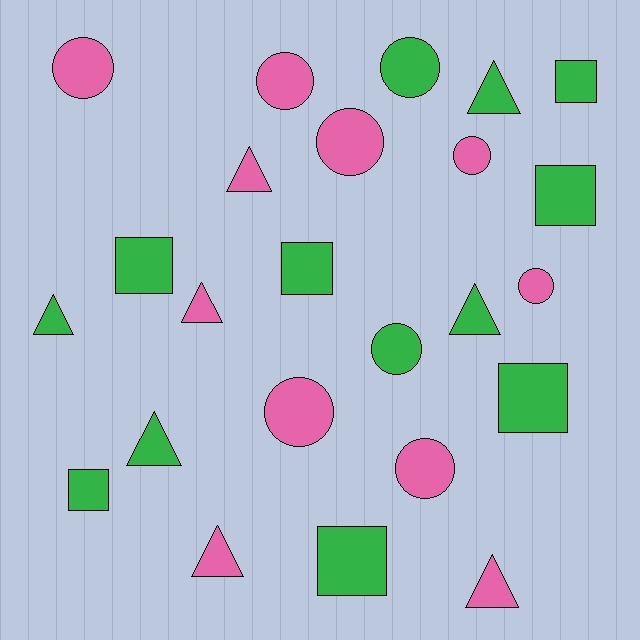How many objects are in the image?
There are 24 objects.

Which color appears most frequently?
Green, with 13 objects.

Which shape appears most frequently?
Circle, with 9 objects.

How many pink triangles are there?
There are 4 pink triangles.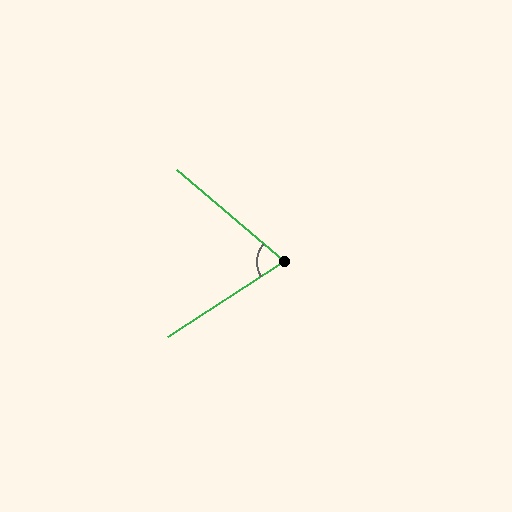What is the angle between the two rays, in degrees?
Approximately 73 degrees.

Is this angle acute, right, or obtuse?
It is acute.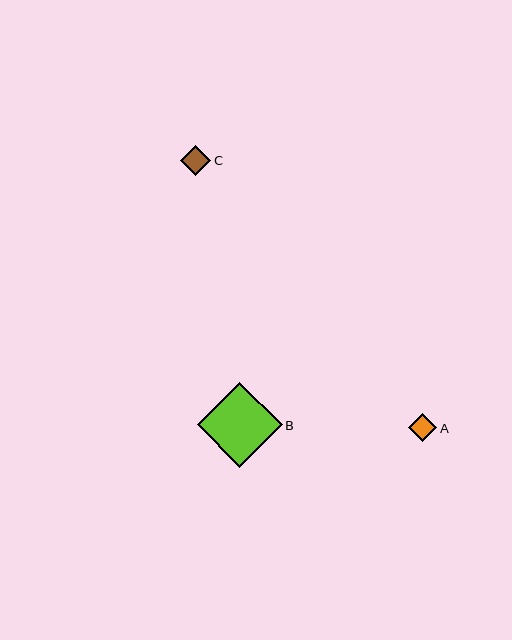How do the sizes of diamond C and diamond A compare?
Diamond C and diamond A are approximately the same size.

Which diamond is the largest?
Diamond B is the largest with a size of approximately 85 pixels.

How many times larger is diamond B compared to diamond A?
Diamond B is approximately 3.0 times the size of diamond A.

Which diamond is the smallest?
Diamond A is the smallest with a size of approximately 28 pixels.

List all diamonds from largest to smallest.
From largest to smallest: B, C, A.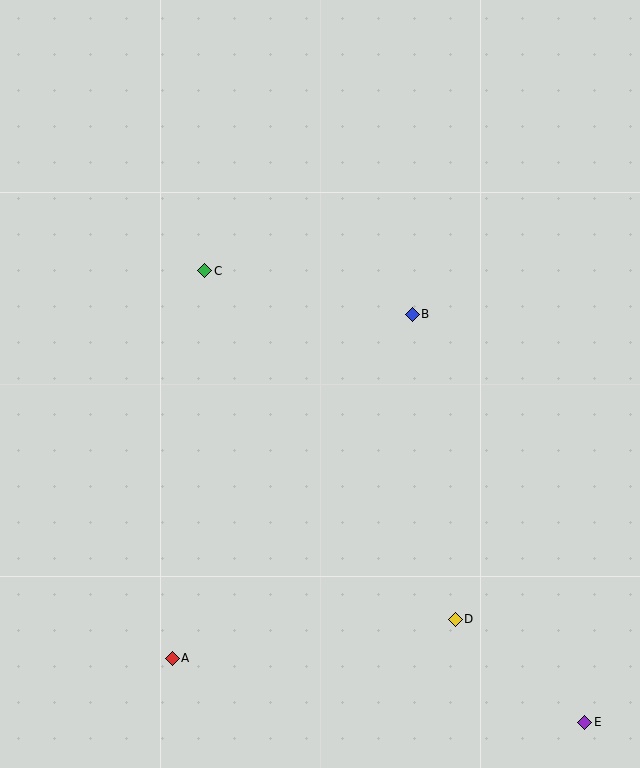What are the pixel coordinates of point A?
Point A is at (172, 658).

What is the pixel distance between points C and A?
The distance between C and A is 389 pixels.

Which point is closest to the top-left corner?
Point C is closest to the top-left corner.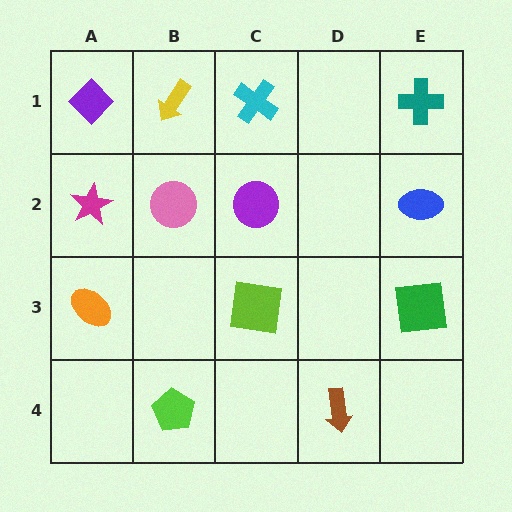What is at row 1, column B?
A yellow arrow.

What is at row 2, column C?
A purple circle.